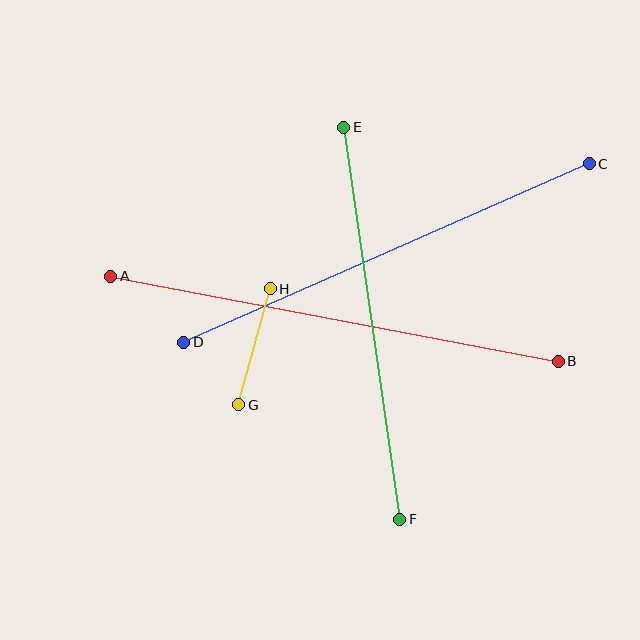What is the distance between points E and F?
The distance is approximately 396 pixels.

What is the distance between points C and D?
The distance is approximately 443 pixels.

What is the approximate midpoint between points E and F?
The midpoint is at approximately (372, 323) pixels.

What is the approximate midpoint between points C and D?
The midpoint is at approximately (386, 253) pixels.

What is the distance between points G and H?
The distance is approximately 120 pixels.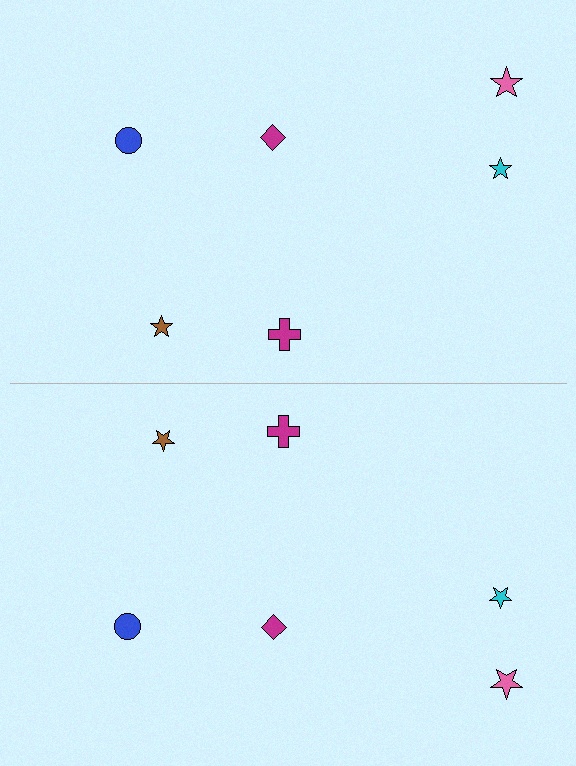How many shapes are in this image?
There are 12 shapes in this image.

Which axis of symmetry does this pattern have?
The pattern has a horizontal axis of symmetry running through the center of the image.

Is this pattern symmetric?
Yes, this pattern has bilateral (reflection) symmetry.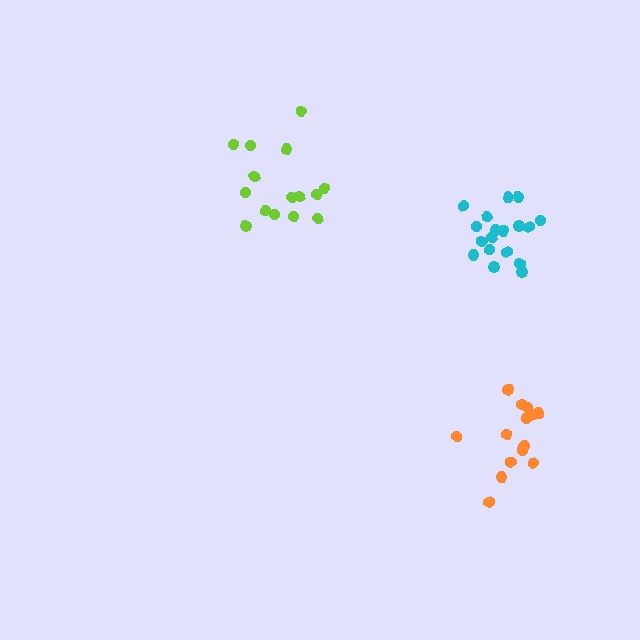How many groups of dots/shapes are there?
There are 3 groups.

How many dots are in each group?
Group 1: 15 dots, Group 2: 16 dots, Group 3: 18 dots (49 total).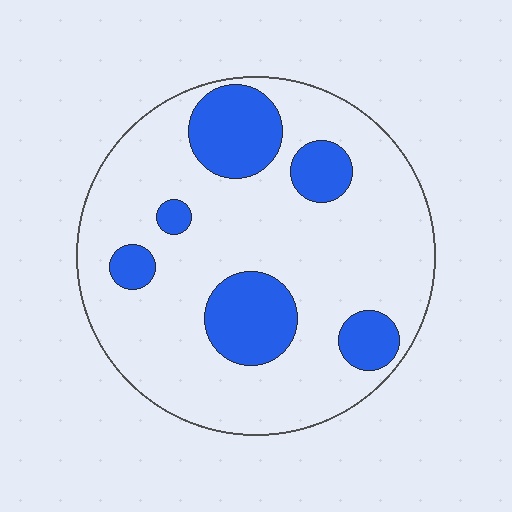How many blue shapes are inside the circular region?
6.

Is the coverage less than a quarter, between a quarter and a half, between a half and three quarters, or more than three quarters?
Less than a quarter.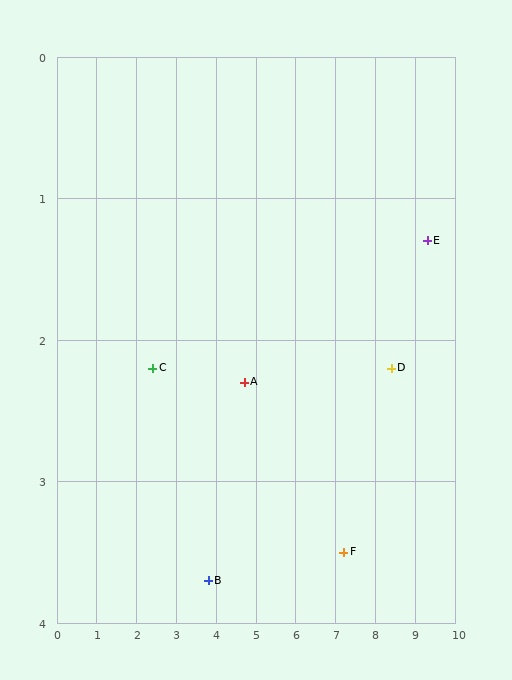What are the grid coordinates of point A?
Point A is at approximately (4.7, 2.3).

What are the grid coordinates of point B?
Point B is at approximately (3.8, 3.7).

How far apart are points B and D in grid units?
Points B and D are about 4.8 grid units apart.